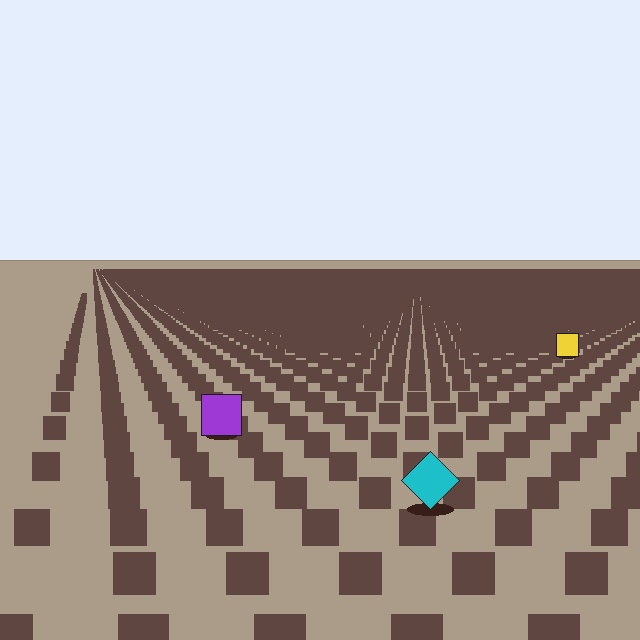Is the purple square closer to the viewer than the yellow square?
Yes. The purple square is closer — you can tell from the texture gradient: the ground texture is coarser near it.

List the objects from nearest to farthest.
From nearest to farthest: the cyan diamond, the purple square, the yellow square.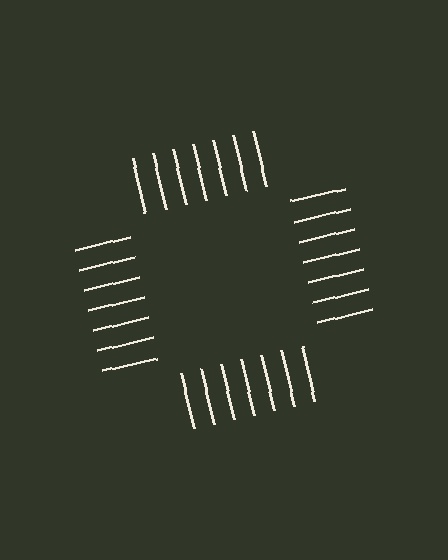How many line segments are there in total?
28 — 7 along each of the 4 edges.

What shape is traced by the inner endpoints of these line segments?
An illusory square — the line segments terminate on its edges but no continuous stroke is drawn.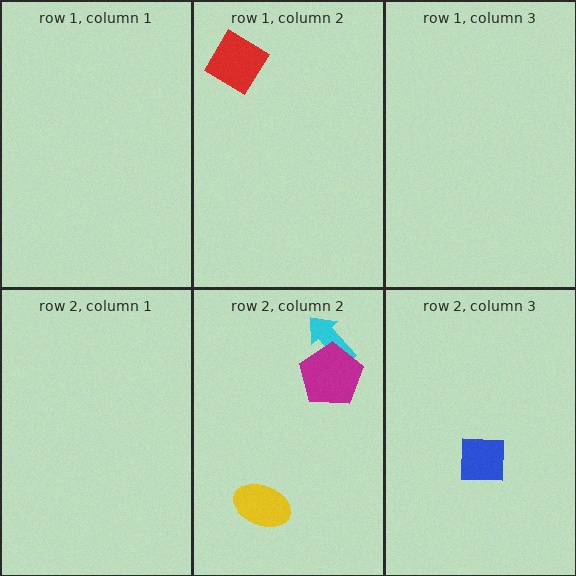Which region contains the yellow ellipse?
The row 2, column 2 region.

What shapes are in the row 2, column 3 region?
The blue square.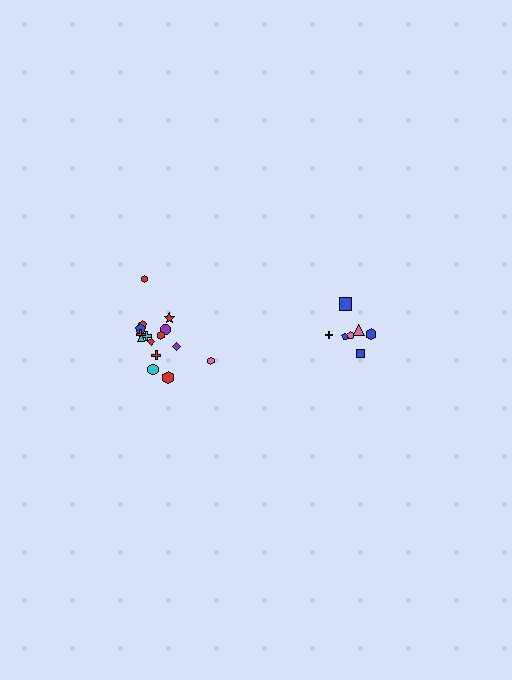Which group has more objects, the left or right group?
The left group.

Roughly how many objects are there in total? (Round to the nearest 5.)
Roughly 20 objects in total.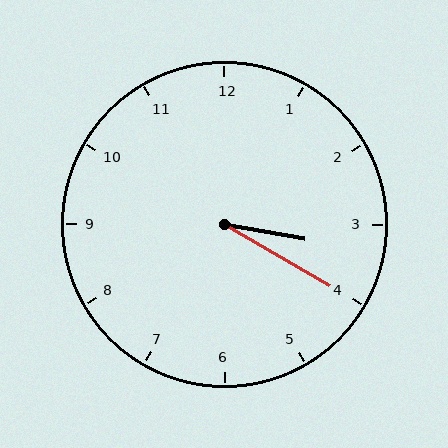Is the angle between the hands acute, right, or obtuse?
It is acute.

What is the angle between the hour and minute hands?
Approximately 20 degrees.